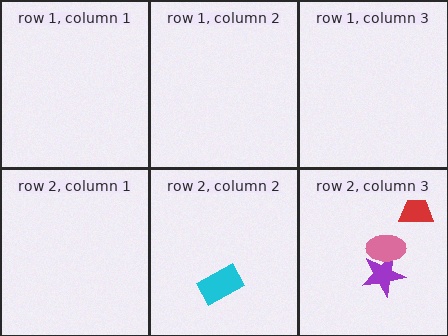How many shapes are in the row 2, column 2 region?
1.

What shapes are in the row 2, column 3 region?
The purple star, the red trapezoid, the pink ellipse.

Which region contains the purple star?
The row 2, column 3 region.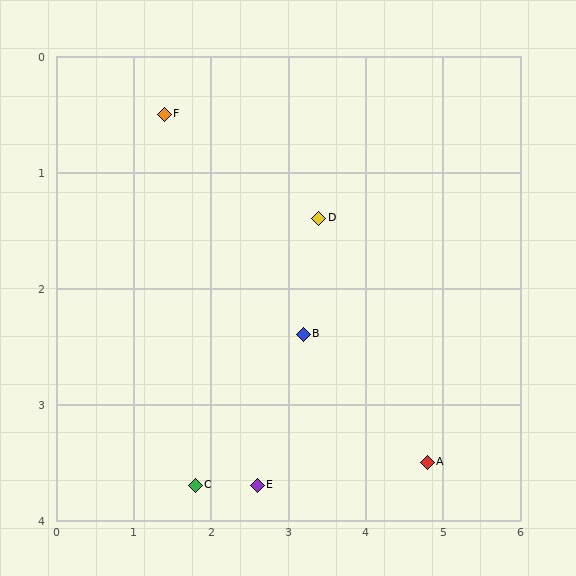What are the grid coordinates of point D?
Point D is at approximately (3.4, 1.4).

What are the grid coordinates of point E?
Point E is at approximately (2.6, 3.7).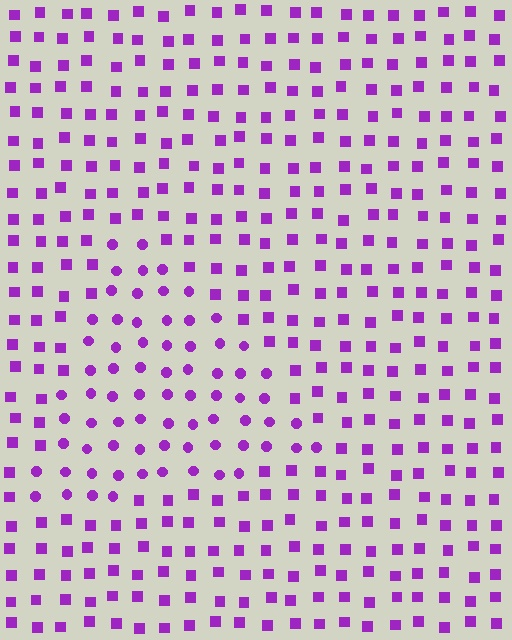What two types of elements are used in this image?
The image uses circles inside the triangle region and squares outside it.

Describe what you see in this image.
The image is filled with small purple elements arranged in a uniform grid. A triangle-shaped region contains circles, while the surrounding area contains squares. The boundary is defined purely by the change in element shape.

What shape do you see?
I see a triangle.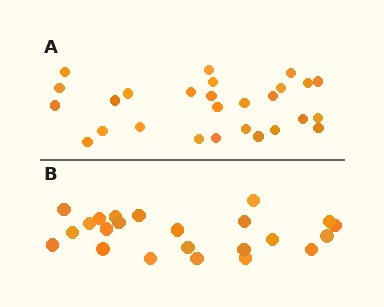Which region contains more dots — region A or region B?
Region A (the top region) has more dots.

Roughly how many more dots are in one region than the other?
Region A has about 4 more dots than region B.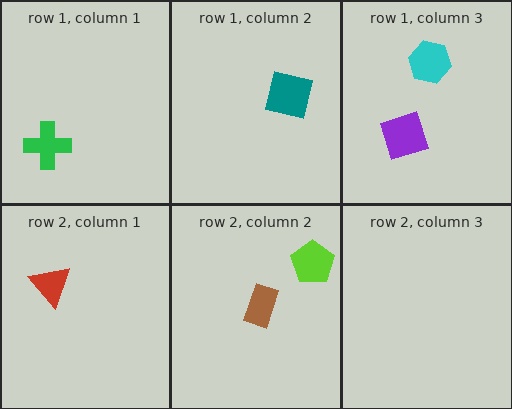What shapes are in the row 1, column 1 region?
The green cross.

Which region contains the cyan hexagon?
The row 1, column 3 region.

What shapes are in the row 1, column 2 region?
The teal square.